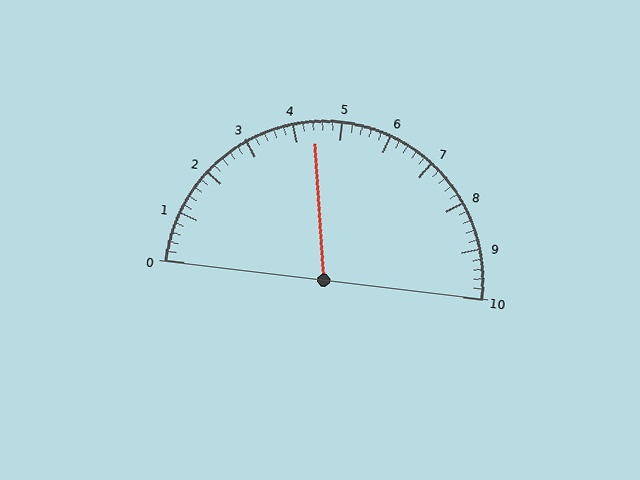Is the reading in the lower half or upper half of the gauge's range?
The reading is in the lower half of the range (0 to 10).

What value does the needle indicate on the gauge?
The needle indicates approximately 4.4.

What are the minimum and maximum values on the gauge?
The gauge ranges from 0 to 10.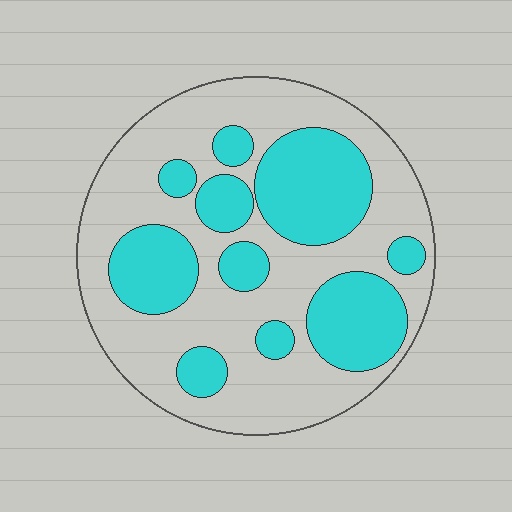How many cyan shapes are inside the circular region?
10.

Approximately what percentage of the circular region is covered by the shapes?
Approximately 35%.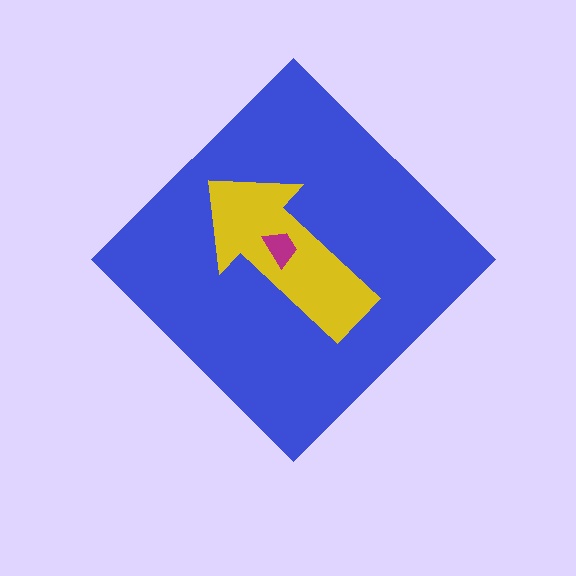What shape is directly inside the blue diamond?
The yellow arrow.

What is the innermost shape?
The magenta trapezoid.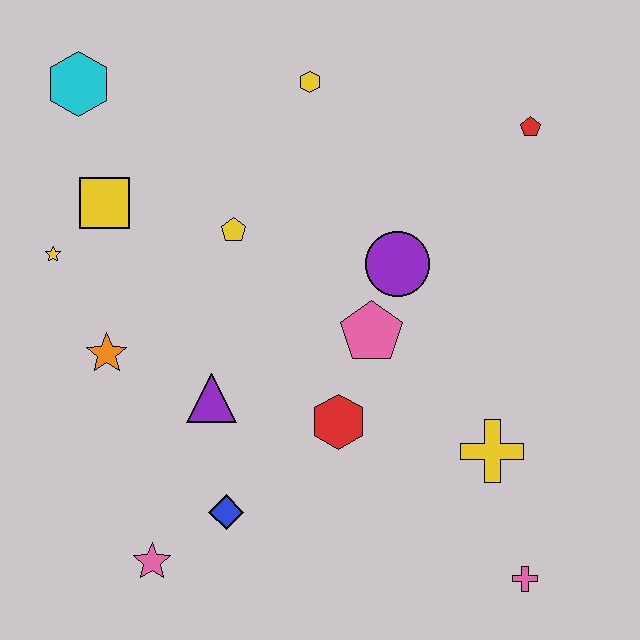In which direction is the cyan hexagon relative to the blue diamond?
The cyan hexagon is above the blue diamond.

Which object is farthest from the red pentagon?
The pink star is farthest from the red pentagon.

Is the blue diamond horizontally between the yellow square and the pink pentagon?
Yes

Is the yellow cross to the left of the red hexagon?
No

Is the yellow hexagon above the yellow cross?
Yes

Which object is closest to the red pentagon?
The purple circle is closest to the red pentagon.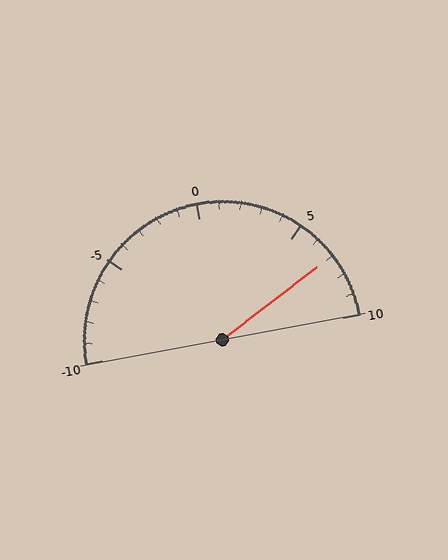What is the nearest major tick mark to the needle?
The nearest major tick mark is 5.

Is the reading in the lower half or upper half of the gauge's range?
The reading is in the upper half of the range (-10 to 10).